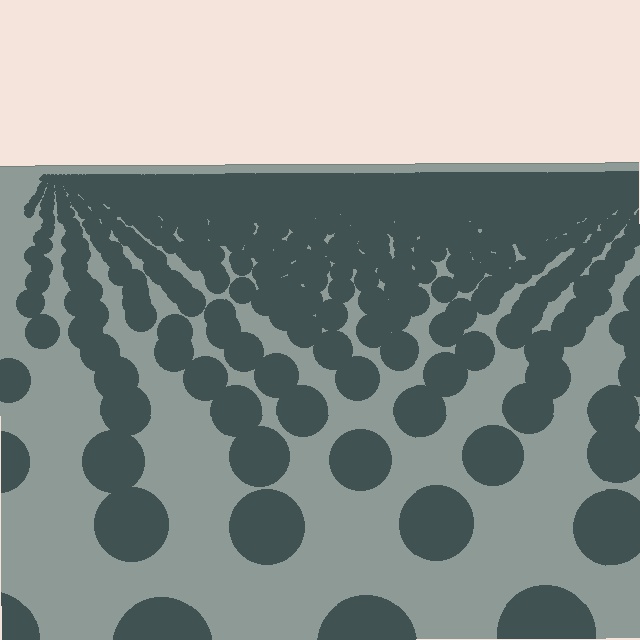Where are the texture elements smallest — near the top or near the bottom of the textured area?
Near the top.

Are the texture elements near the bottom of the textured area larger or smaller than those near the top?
Larger. Near the bottom, elements are closer to the viewer and appear at a bigger on-screen size.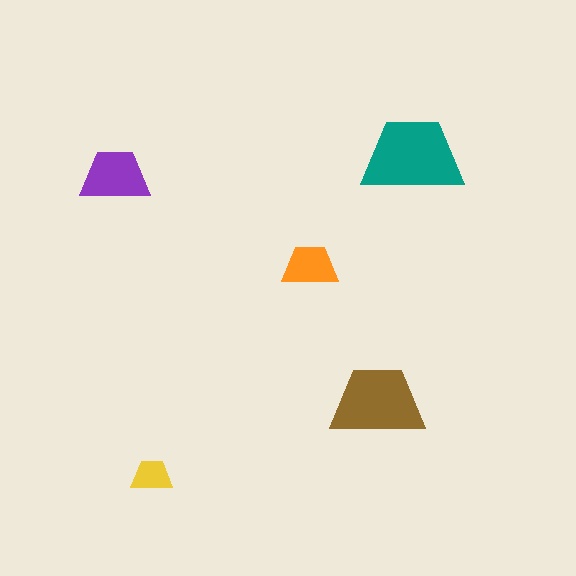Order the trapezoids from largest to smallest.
the teal one, the brown one, the purple one, the orange one, the yellow one.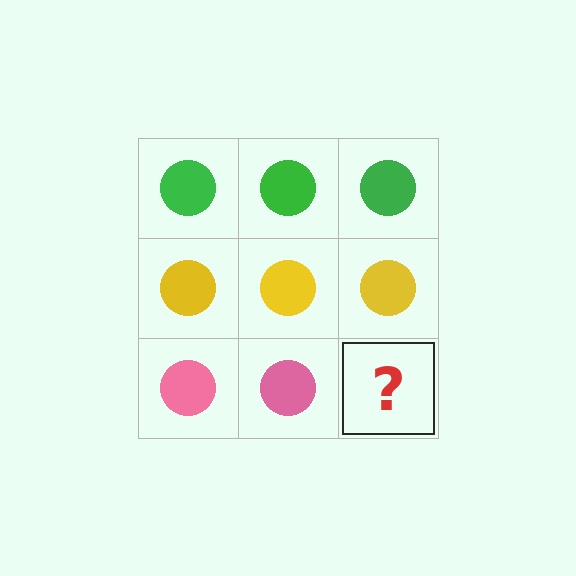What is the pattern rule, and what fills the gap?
The rule is that each row has a consistent color. The gap should be filled with a pink circle.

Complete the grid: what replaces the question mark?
The question mark should be replaced with a pink circle.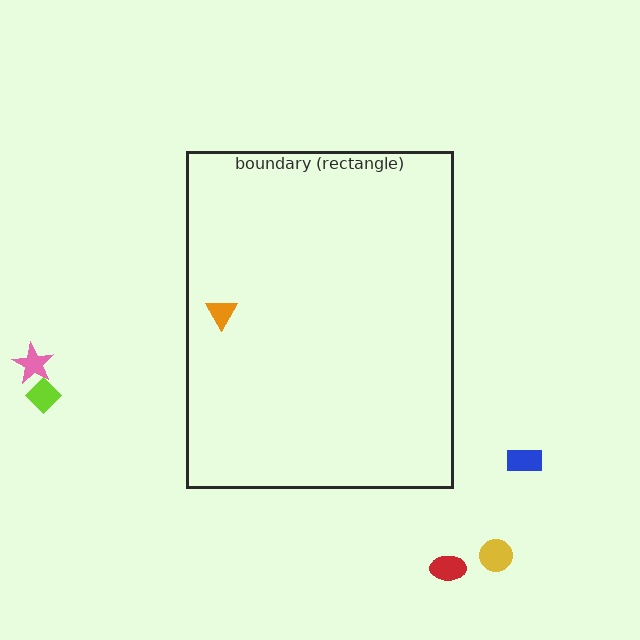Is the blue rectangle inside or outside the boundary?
Outside.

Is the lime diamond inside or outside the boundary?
Outside.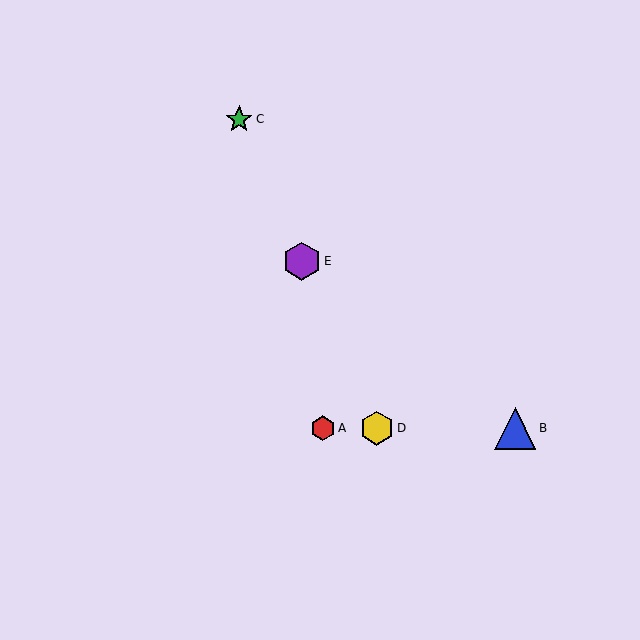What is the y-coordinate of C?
Object C is at y≈119.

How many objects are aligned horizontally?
3 objects (A, B, D) are aligned horizontally.